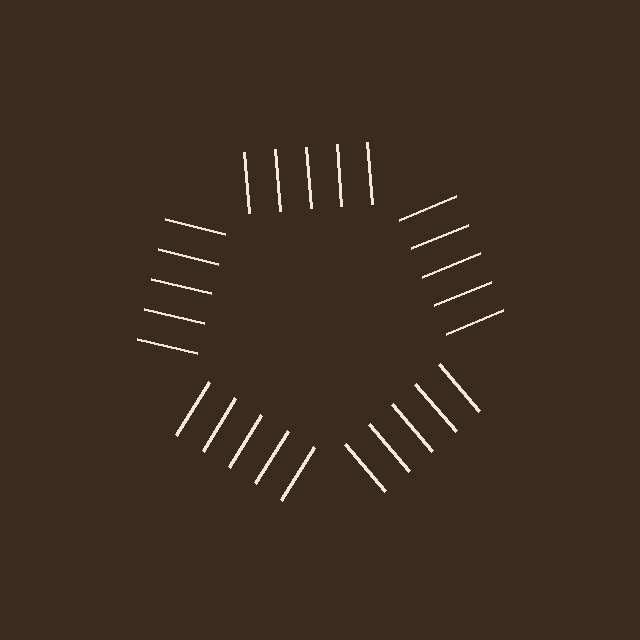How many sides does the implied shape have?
5 sides — the line-ends trace a pentagon.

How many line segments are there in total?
25 — 5 along each of the 5 edges.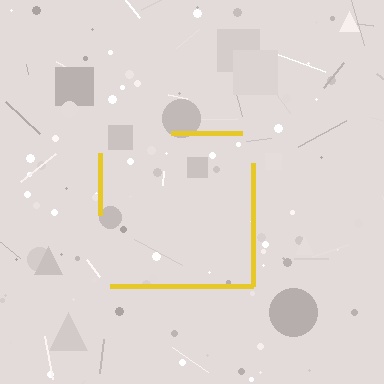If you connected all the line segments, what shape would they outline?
They would outline a square.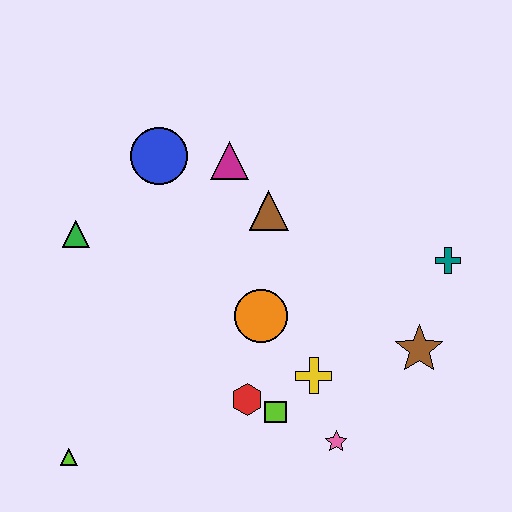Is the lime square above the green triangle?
No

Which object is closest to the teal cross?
The brown star is closest to the teal cross.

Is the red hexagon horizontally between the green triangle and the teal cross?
Yes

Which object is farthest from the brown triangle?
The lime triangle is farthest from the brown triangle.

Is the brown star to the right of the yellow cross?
Yes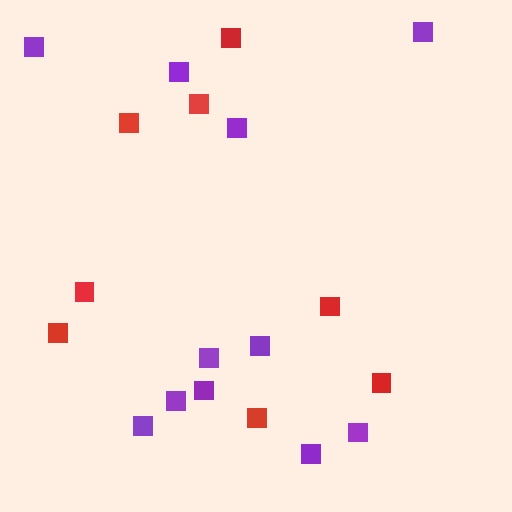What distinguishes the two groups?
There are 2 groups: one group of red squares (8) and one group of purple squares (11).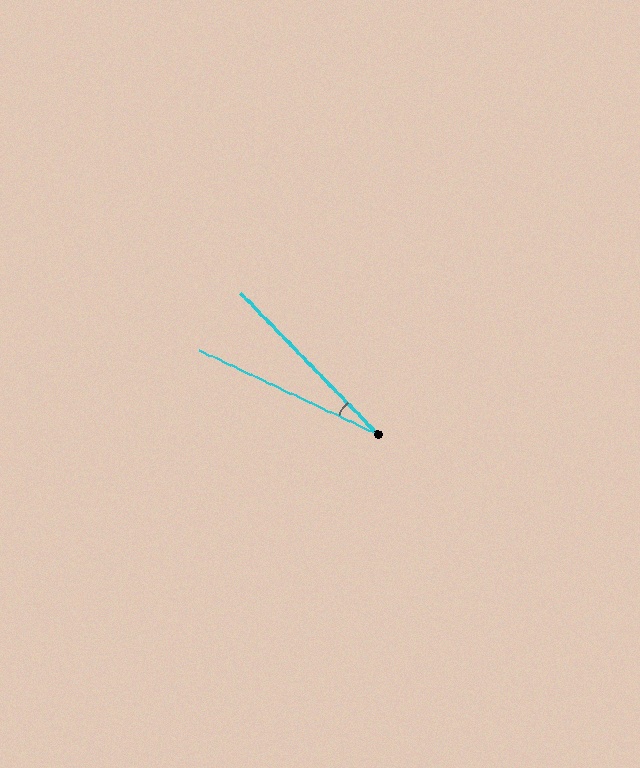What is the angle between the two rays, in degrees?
Approximately 20 degrees.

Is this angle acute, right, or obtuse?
It is acute.